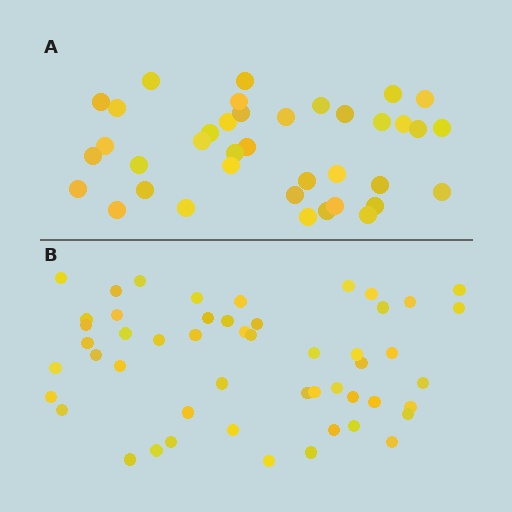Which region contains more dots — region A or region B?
Region B (the bottom region) has more dots.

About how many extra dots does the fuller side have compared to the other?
Region B has approximately 15 more dots than region A.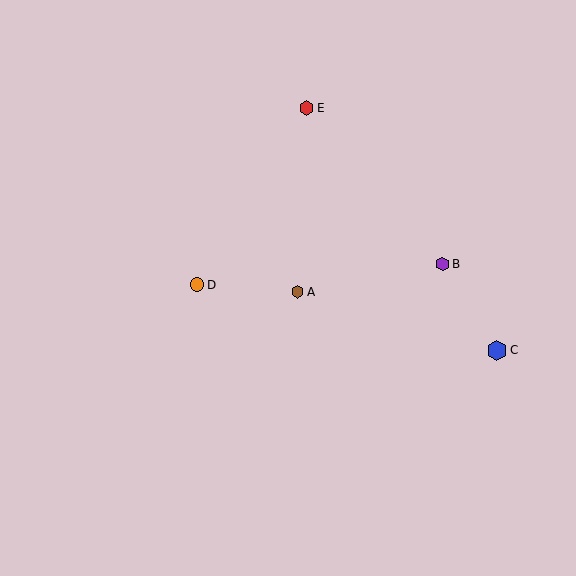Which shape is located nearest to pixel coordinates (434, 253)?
The purple hexagon (labeled B) at (442, 264) is nearest to that location.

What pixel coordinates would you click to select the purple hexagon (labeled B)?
Click at (442, 264) to select the purple hexagon B.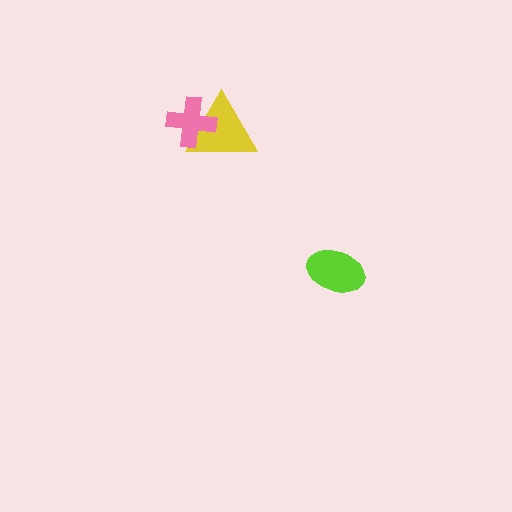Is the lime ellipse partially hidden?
No, no other shape covers it.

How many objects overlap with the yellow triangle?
1 object overlaps with the yellow triangle.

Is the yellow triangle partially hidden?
Yes, it is partially covered by another shape.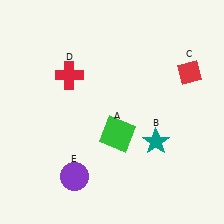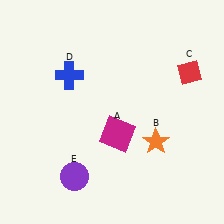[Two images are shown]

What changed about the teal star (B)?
In Image 1, B is teal. In Image 2, it changed to orange.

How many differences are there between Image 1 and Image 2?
There are 3 differences between the two images.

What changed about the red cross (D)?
In Image 1, D is red. In Image 2, it changed to blue.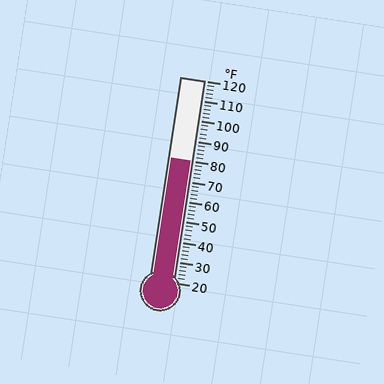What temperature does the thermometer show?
The thermometer shows approximately 80°F.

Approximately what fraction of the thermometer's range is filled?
The thermometer is filled to approximately 60% of its range.